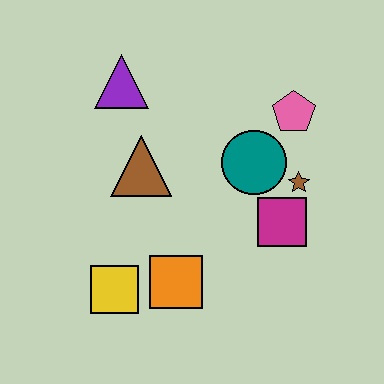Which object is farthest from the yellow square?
The pink pentagon is farthest from the yellow square.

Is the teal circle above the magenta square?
Yes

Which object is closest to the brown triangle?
The purple triangle is closest to the brown triangle.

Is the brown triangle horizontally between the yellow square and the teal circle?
Yes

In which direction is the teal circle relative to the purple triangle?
The teal circle is to the right of the purple triangle.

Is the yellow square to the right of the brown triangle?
No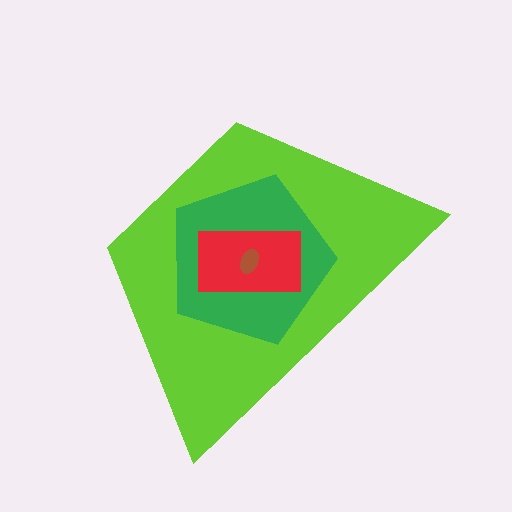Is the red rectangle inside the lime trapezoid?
Yes.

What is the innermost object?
The brown ellipse.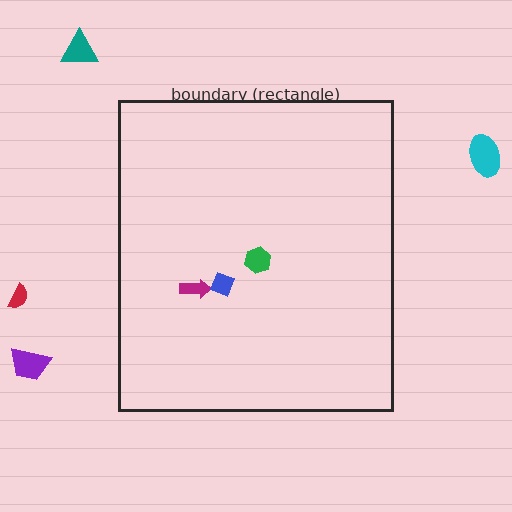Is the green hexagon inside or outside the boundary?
Inside.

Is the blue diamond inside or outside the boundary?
Inside.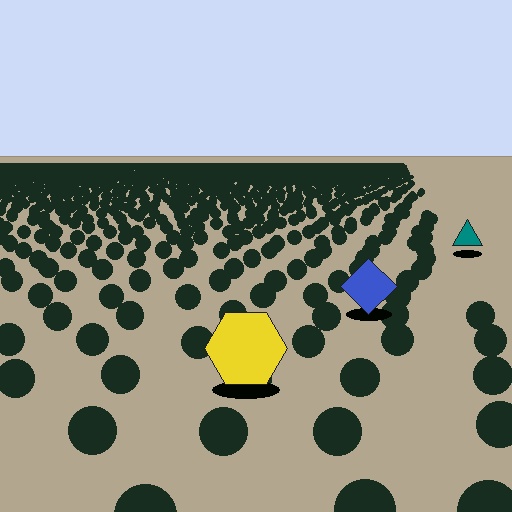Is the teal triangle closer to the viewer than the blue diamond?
No. The blue diamond is closer — you can tell from the texture gradient: the ground texture is coarser near it.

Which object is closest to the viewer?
The yellow hexagon is closest. The texture marks near it are larger and more spread out.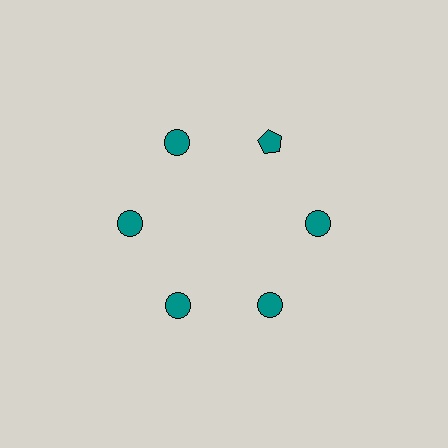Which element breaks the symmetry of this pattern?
The teal pentagon at roughly the 1 o'clock position breaks the symmetry. All other shapes are teal circles.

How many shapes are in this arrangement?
There are 6 shapes arranged in a ring pattern.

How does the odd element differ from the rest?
It has a different shape: pentagon instead of circle.